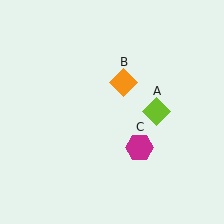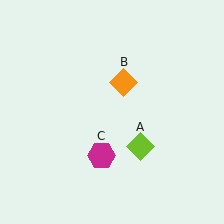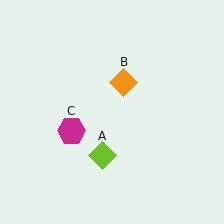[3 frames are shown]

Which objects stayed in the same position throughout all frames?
Orange diamond (object B) remained stationary.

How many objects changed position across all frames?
2 objects changed position: lime diamond (object A), magenta hexagon (object C).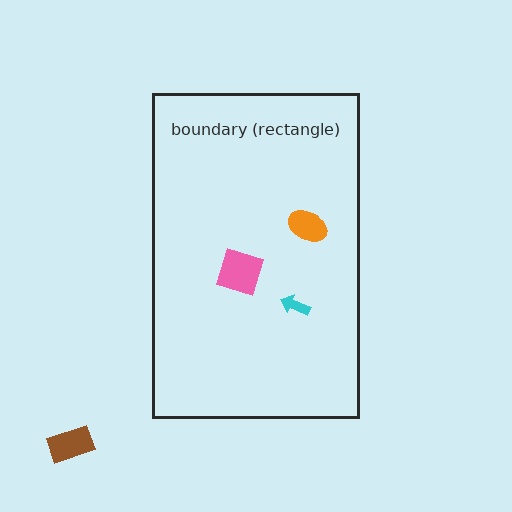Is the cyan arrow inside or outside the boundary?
Inside.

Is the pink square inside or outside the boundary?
Inside.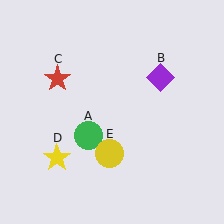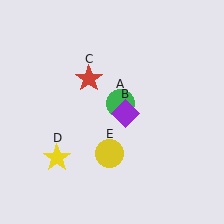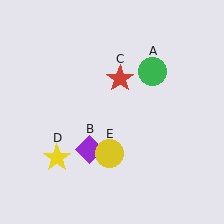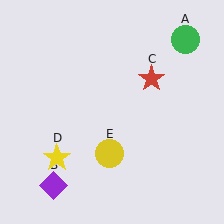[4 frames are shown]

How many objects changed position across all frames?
3 objects changed position: green circle (object A), purple diamond (object B), red star (object C).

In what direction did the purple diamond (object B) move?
The purple diamond (object B) moved down and to the left.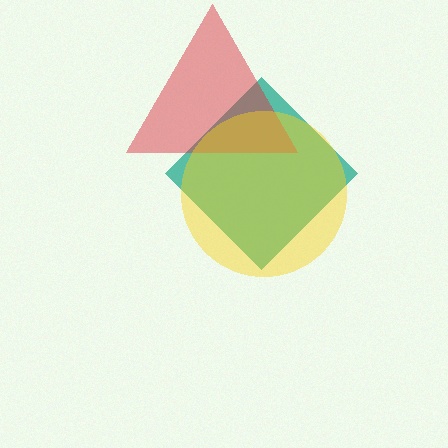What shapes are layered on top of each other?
The layered shapes are: a teal diamond, a red triangle, a yellow circle.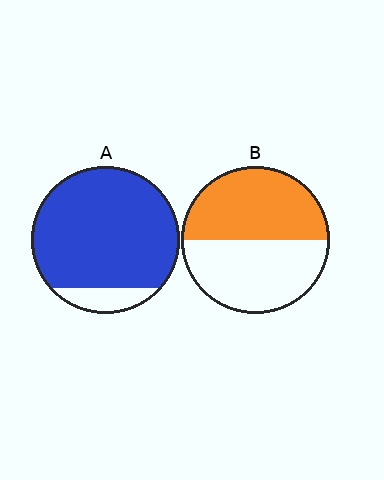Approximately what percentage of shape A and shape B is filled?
A is approximately 90% and B is approximately 50%.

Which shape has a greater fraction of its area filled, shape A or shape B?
Shape A.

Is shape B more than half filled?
Roughly half.